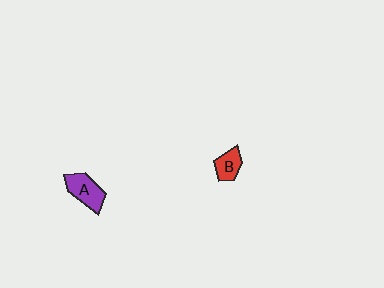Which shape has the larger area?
Shape A (purple).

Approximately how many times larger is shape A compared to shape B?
Approximately 1.5 times.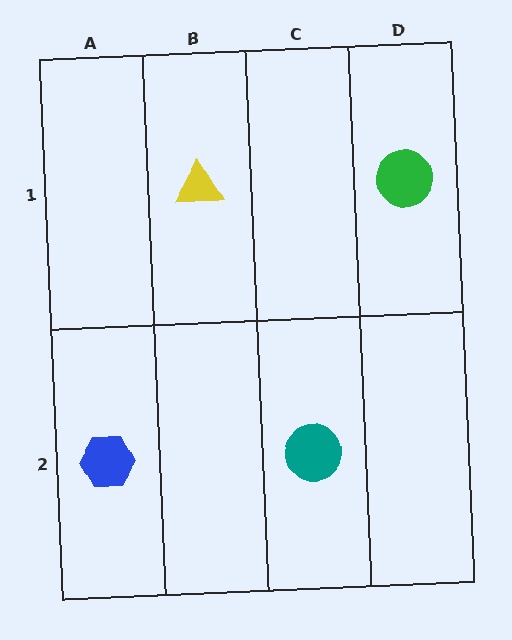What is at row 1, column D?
A green circle.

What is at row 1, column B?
A yellow triangle.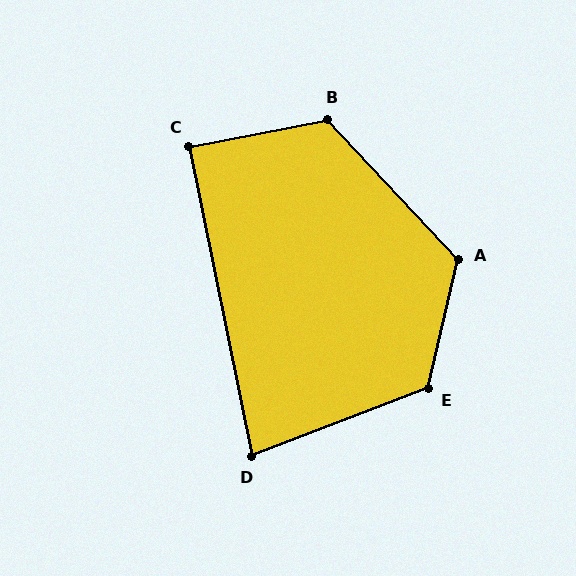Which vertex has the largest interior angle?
E, at approximately 124 degrees.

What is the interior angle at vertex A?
Approximately 124 degrees (obtuse).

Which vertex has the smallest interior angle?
D, at approximately 80 degrees.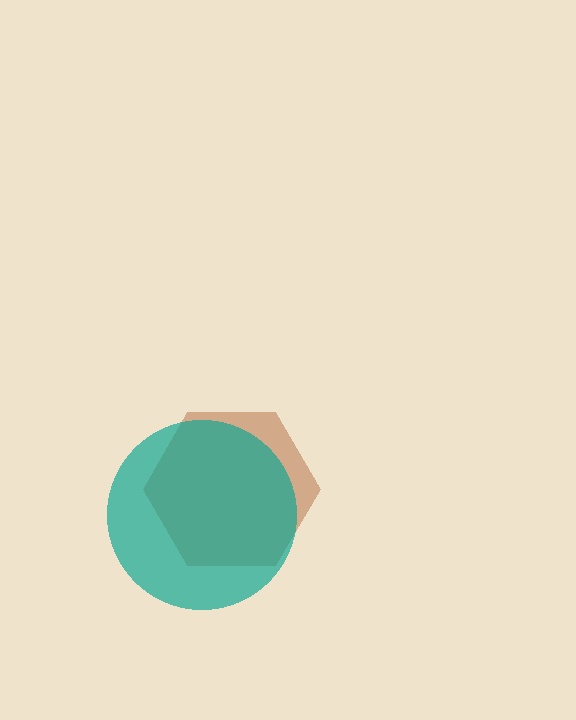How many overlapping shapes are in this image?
There are 2 overlapping shapes in the image.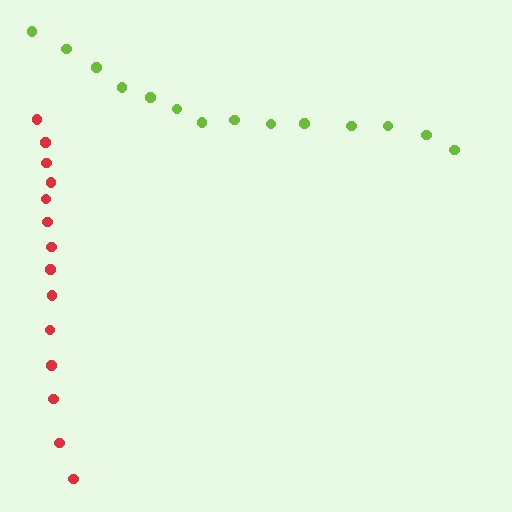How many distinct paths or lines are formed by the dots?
There are 2 distinct paths.